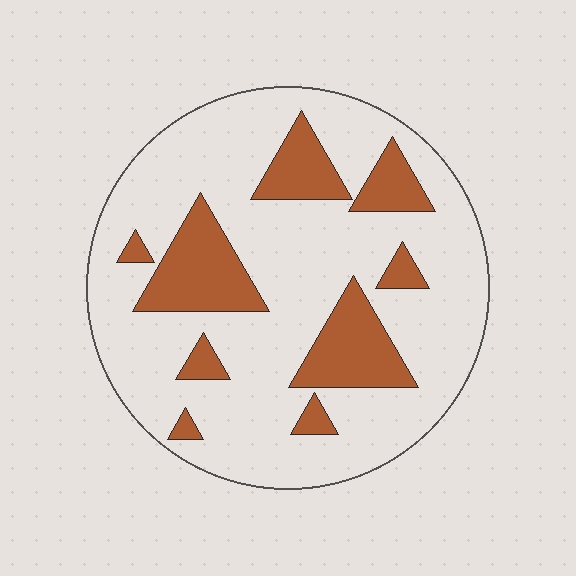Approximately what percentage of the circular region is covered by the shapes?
Approximately 25%.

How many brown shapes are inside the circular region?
9.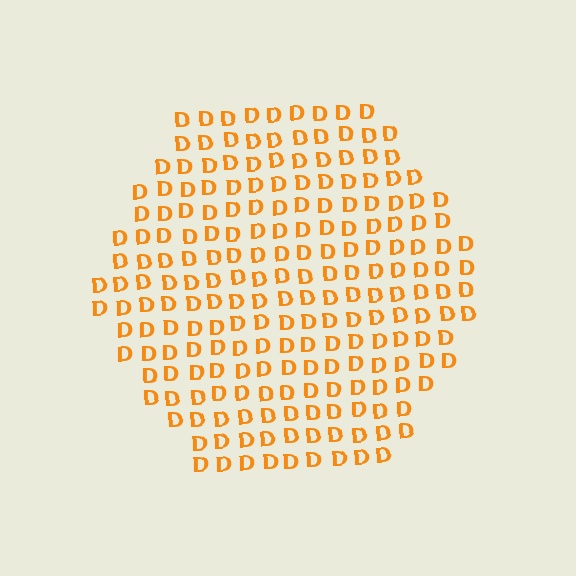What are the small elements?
The small elements are letter D's.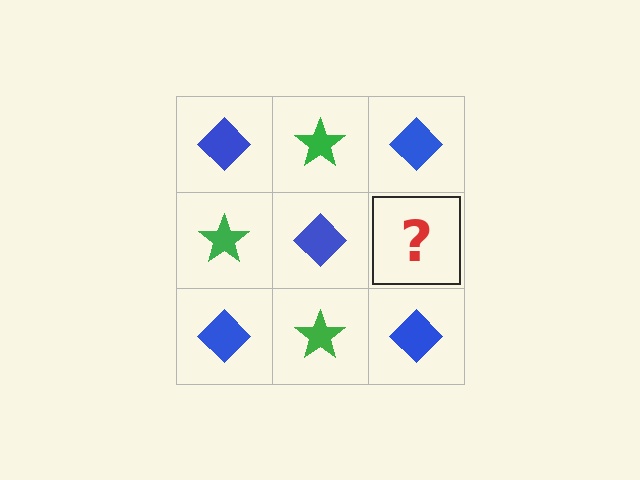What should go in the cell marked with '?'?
The missing cell should contain a green star.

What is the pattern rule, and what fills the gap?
The rule is that it alternates blue diamond and green star in a checkerboard pattern. The gap should be filled with a green star.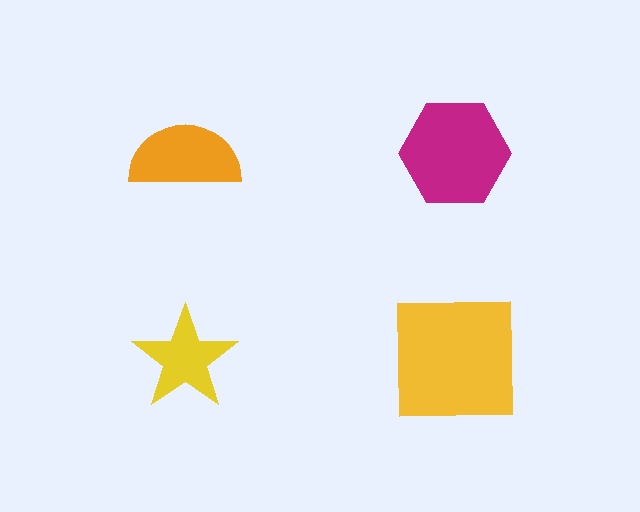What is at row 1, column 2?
A magenta hexagon.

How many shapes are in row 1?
2 shapes.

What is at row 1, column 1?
An orange semicircle.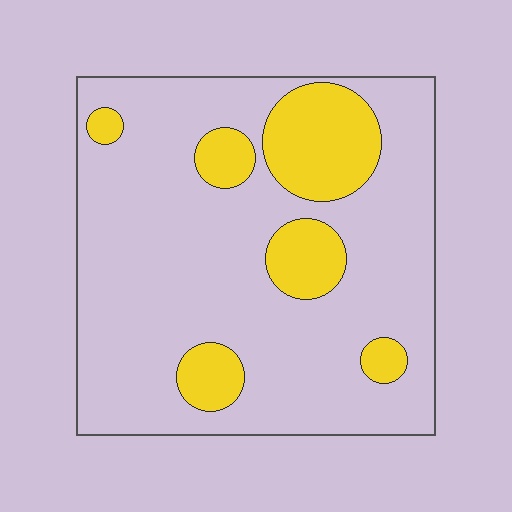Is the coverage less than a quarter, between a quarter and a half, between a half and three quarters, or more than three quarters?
Less than a quarter.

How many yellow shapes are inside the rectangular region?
6.